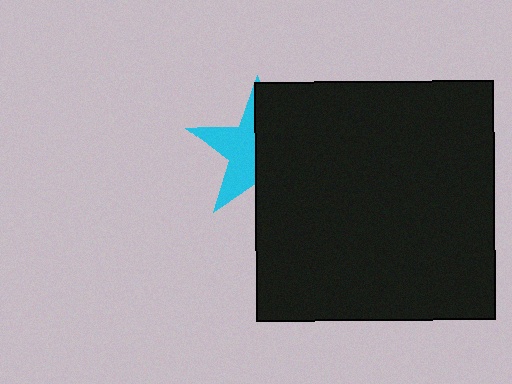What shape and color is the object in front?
The object in front is a black square.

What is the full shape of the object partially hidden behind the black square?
The partially hidden object is a cyan star.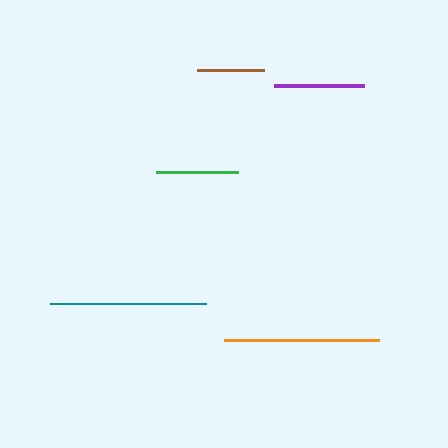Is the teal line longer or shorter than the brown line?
The teal line is longer than the brown line.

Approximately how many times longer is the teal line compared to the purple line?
The teal line is approximately 1.8 times the length of the purple line.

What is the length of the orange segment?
The orange segment is approximately 155 pixels long.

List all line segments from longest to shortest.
From longest to shortest: teal, orange, purple, green, brown.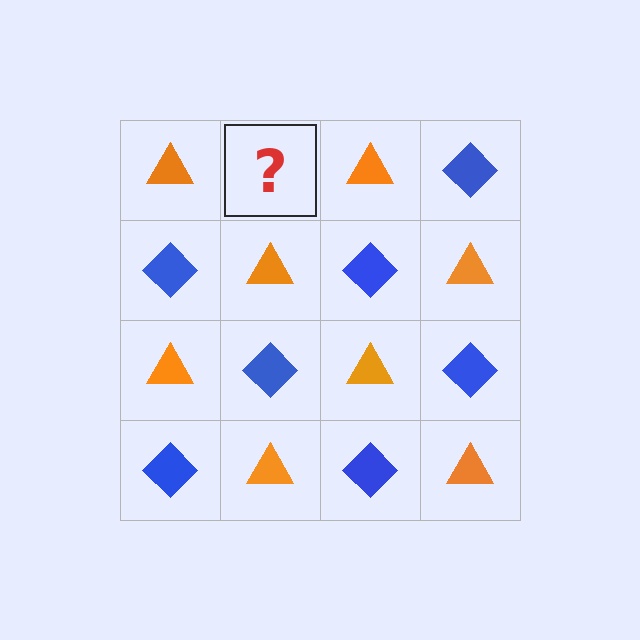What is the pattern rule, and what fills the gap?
The rule is that it alternates orange triangle and blue diamond in a checkerboard pattern. The gap should be filled with a blue diamond.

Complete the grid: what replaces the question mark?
The question mark should be replaced with a blue diamond.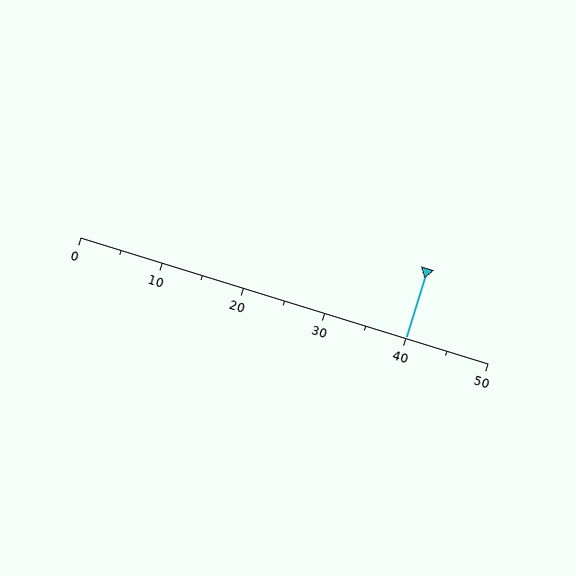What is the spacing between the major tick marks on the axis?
The major ticks are spaced 10 apart.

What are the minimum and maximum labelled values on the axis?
The axis runs from 0 to 50.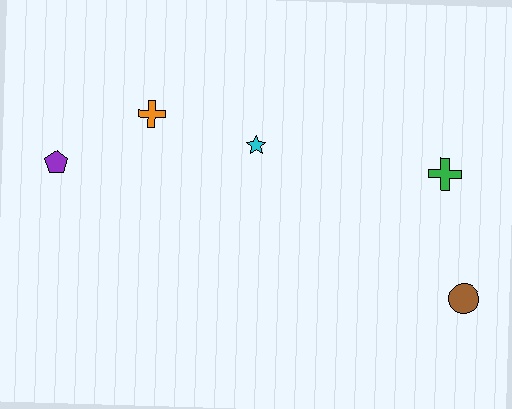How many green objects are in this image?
There is 1 green object.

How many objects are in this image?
There are 5 objects.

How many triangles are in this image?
There are no triangles.